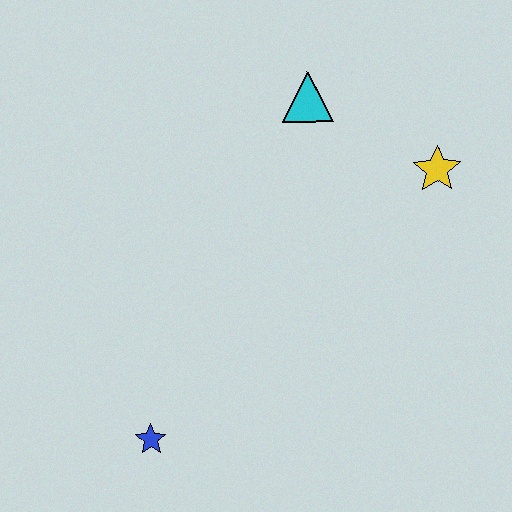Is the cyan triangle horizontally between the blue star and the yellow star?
Yes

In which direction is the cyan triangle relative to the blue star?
The cyan triangle is above the blue star.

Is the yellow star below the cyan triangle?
Yes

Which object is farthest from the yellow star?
The blue star is farthest from the yellow star.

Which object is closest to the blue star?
The cyan triangle is closest to the blue star.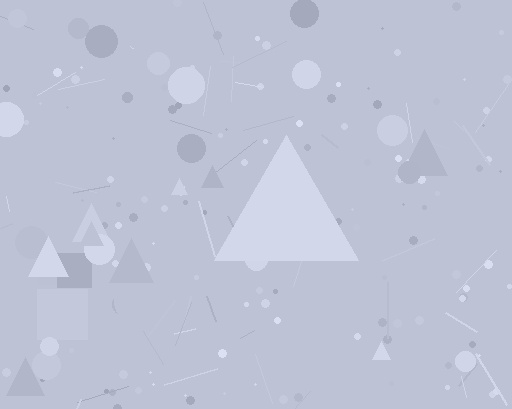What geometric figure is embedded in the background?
A triangle is embedded in the background.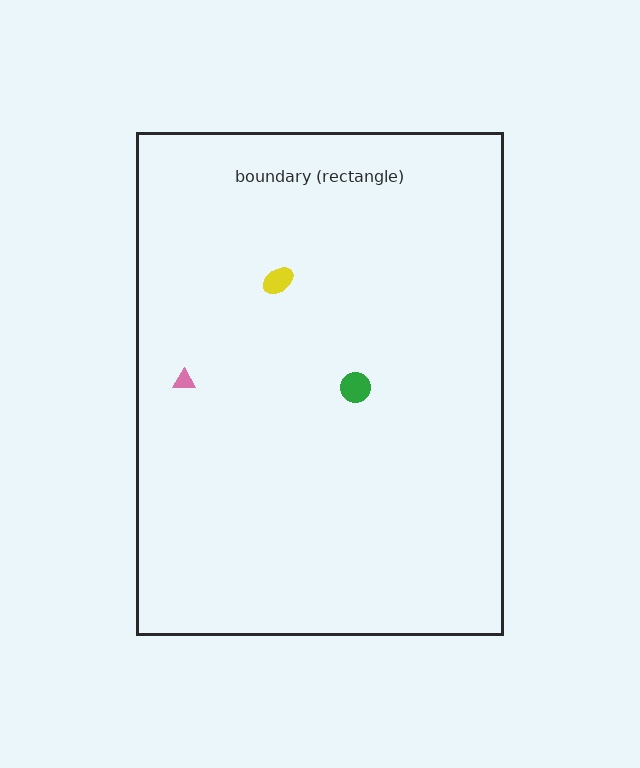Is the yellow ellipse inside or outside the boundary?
Inside.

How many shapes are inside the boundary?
3 inside, 0 outside.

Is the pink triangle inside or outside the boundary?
Inside.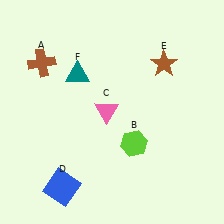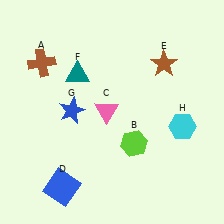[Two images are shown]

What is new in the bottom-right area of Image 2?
A cyan hexagon (H) was added in the bottom-right area of Image 2.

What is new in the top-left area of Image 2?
A blue star (G) was added in the top-left area of Image 2.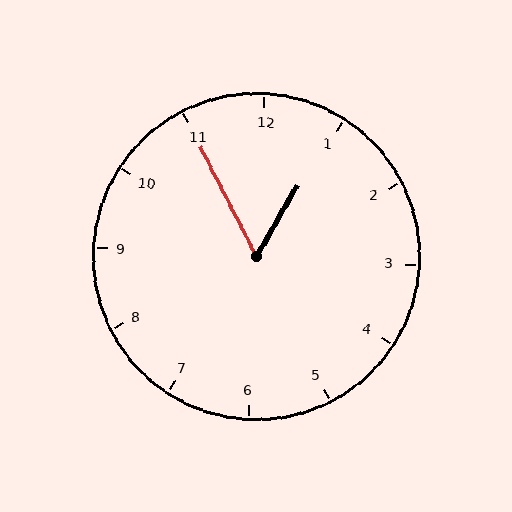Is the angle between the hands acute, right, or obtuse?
It is acute.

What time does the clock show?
12:55.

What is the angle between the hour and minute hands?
Approximately 58 degrees.